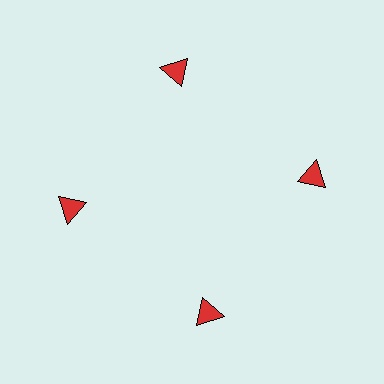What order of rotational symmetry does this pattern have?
This pattern has 4-fold rotational symmetry.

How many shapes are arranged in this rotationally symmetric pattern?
There are 4 shapes, arranged in 4 groups of 1.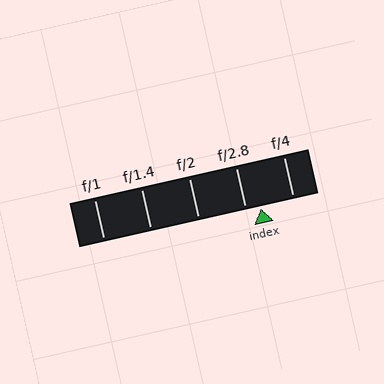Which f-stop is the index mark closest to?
The index mark is closest to f/2.8.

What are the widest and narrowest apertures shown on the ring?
The widest aperture shown is f/1 and the narrowest is f/4.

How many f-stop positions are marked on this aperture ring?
There are 5 f-stop positions marked.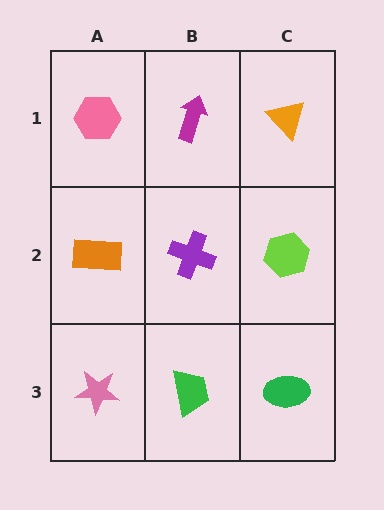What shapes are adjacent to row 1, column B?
A purple cross (row 2, column B), a pink hexagon (row 1, column A), an orange triangle (row 1, column C).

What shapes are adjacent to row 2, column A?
A pink hexagon (row 1, column A), a pink star (row 3, column A), a purple cross (row 2, column B).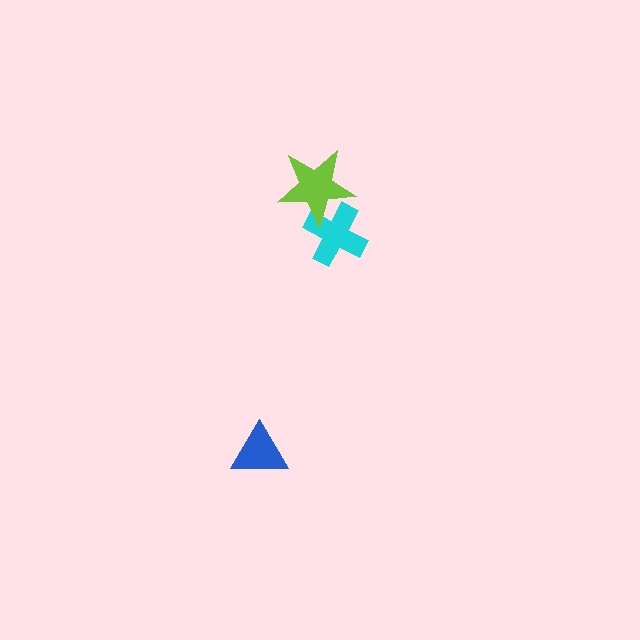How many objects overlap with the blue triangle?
0 objects overlap with the blue triangle.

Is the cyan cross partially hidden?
Yes, it is partially covered by another shape.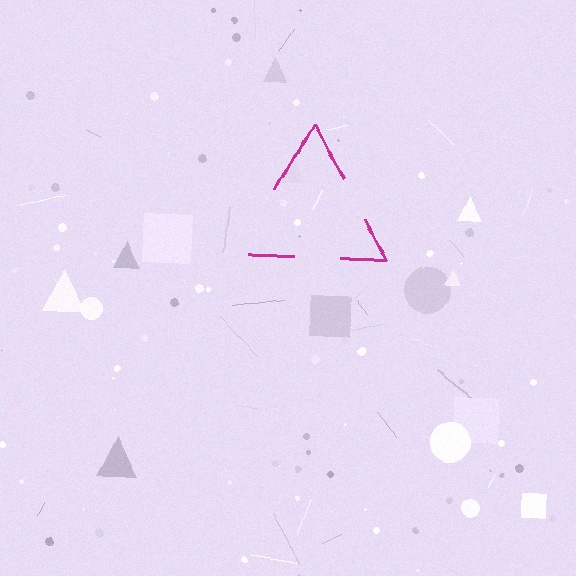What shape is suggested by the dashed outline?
The dashed outline suggests a triangle.